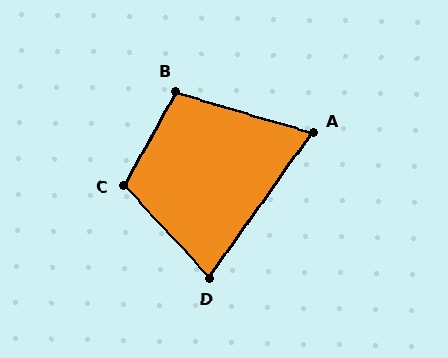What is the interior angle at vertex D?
Approximately 78 degrees (acute).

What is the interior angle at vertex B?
Approximately 102 degrees (obtuse).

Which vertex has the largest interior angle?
C, at approximately 109 degrees.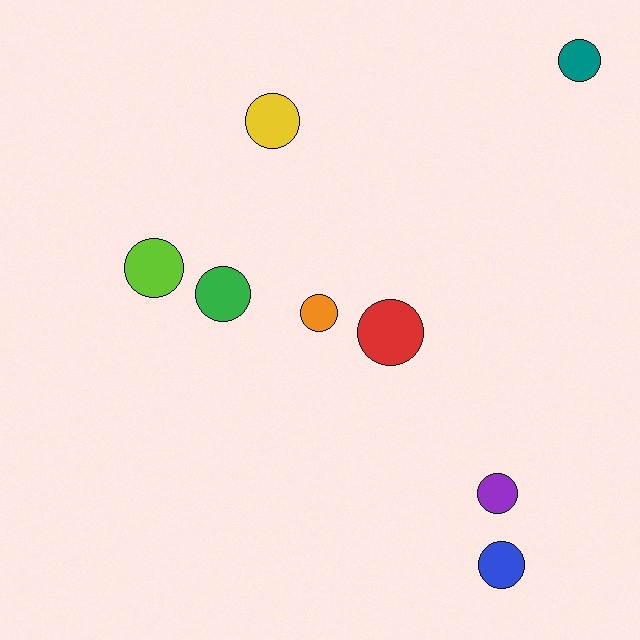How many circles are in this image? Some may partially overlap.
There are 8 circles.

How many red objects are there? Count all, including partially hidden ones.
There is 1 red object.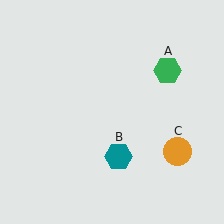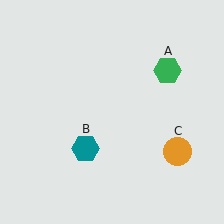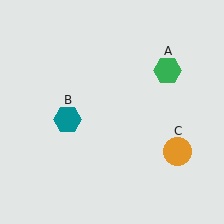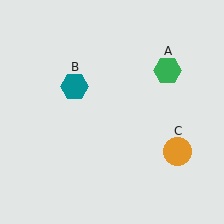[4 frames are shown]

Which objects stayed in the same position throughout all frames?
Green hexagon (object A) and orange circle (object C) remained stationary.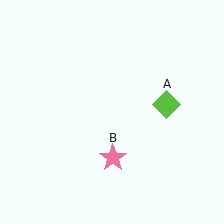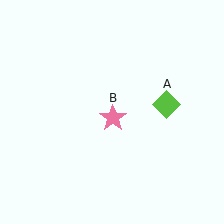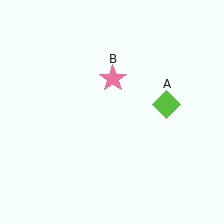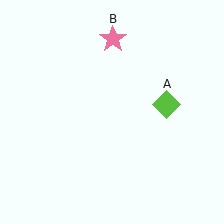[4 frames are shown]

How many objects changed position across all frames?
1 object changed position: pink star (object B).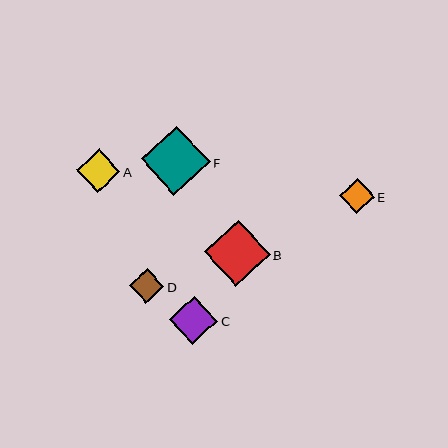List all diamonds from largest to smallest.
From largest to smallest: F, B, C, A, E, D.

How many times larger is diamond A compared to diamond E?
Diamond A is approximately 1.2 times the size of diamond E.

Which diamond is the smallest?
Diamond D is the smallest with a size of approximately 35 pixels.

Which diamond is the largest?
Diamond F is the largest with a size of approximately 69 pixels.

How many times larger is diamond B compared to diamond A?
Diamond B is approximately 1.5 times the size of diamond A.